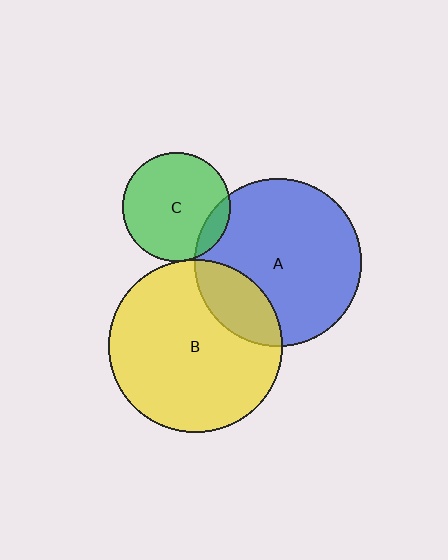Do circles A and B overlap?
Yes.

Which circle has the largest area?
Circle B (yellow).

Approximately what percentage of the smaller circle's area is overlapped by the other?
Approximately 20%.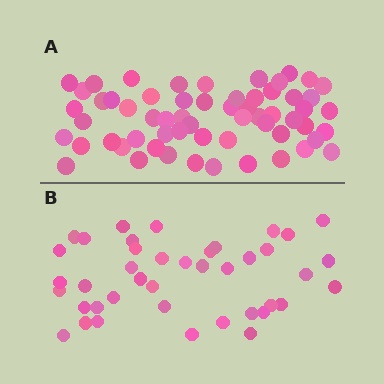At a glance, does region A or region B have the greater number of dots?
Region A (the top region) has more dots.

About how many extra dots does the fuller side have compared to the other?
Region A has approximately 20 more dots than region B.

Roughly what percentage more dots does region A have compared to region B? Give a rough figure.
About 45% more.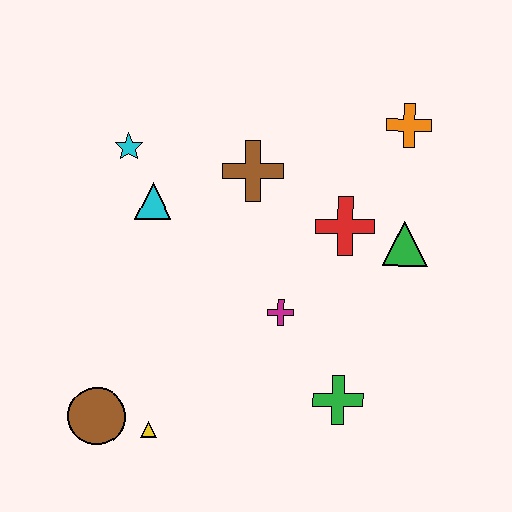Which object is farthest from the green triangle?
The brown circle is farthest from the green triangle.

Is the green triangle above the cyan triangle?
No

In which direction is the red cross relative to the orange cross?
The red cross is below the orange cross.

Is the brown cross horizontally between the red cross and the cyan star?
Yes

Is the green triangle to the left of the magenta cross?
No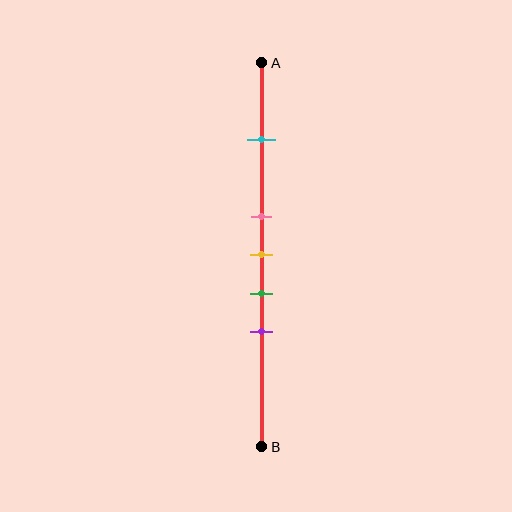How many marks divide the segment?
There are 5 marks dividing the segment.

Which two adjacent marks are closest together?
The pink and yellow marks are the closest adjacent pair.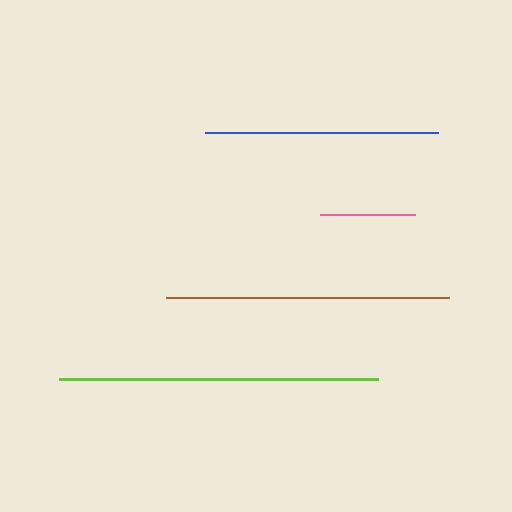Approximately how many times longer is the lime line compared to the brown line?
The lime line is approximately 1.1 times the length of the brown line.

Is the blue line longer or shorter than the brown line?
The brown line is longer than the blue line.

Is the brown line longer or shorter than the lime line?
The lime line is longer than the brown line.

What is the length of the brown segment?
The brown segment is approximately 283 pixels long.